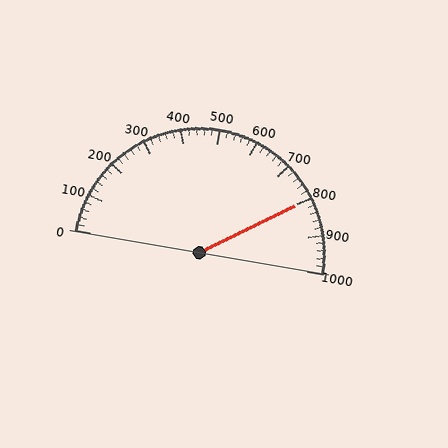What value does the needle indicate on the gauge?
The needle indicates approximately 800.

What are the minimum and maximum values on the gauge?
The gauge ranges from 0 to 1000.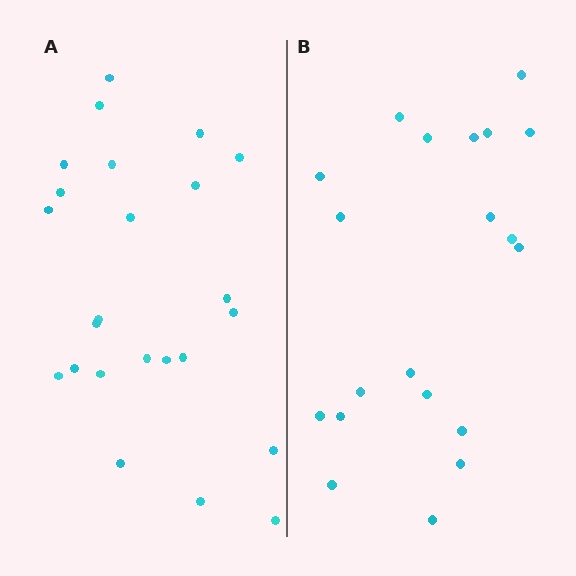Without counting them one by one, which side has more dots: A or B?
Region A (the left region) has more dots.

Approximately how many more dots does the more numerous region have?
Region A has about 4 more dots than region B.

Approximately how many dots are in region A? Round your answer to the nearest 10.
About 20 dots. (The exact count is 24, which rounds to 20.)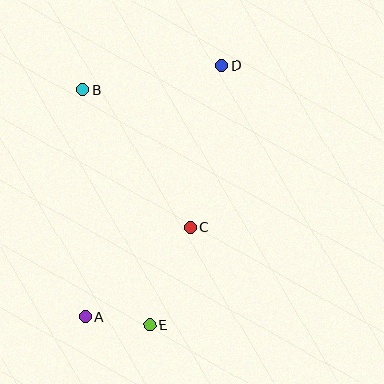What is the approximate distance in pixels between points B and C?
The distance between B and C is approximately 175 pixels.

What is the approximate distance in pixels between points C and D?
The distance between C and D is approximately 165 pixels.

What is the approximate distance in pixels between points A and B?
The distance between A and B is approximately 227 pixels.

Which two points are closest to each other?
Points A and E are closest to each other.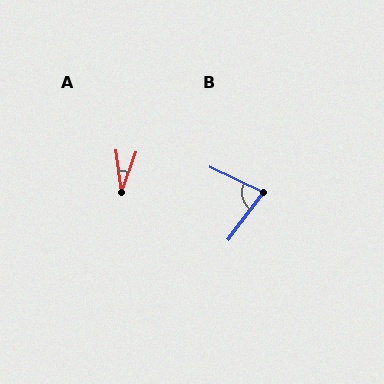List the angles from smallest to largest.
A (27°), B (79°).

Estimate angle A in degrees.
Approximately 27 degrees.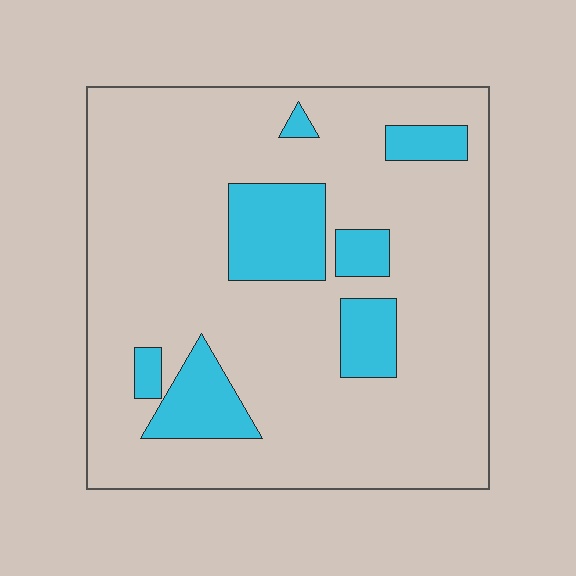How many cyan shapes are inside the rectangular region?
7.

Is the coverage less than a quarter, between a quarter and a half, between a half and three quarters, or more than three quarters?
Less than a quarter.